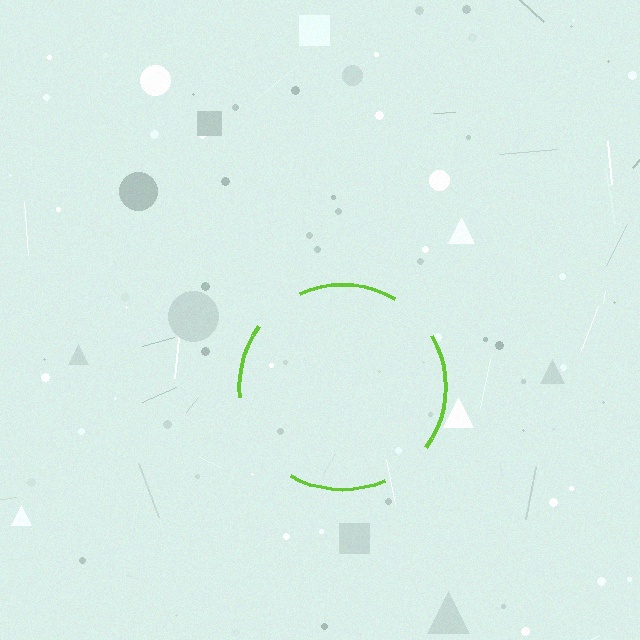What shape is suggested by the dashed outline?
The dashed outline suggests a circle.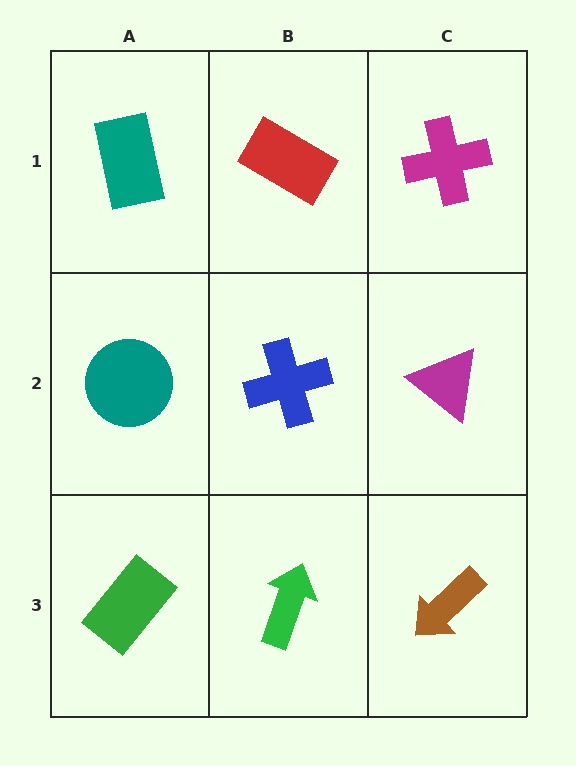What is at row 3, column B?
A green arrow.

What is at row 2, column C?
A magenta triangle.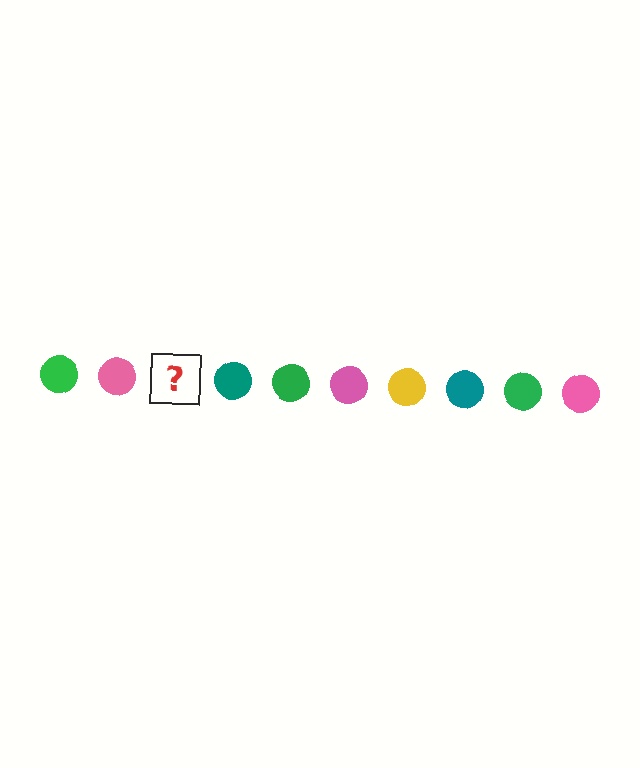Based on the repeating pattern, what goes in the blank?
The blank should be a yellow circle.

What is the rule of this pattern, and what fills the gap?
The rule is that the pattern cycles through green, pink, yellow, teal circles. The gap should be filled with a yellow circle.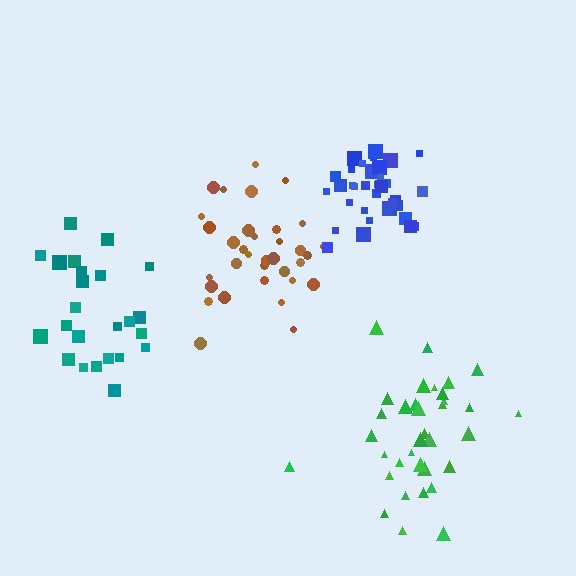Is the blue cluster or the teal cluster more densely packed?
Blue.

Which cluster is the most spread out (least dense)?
Green.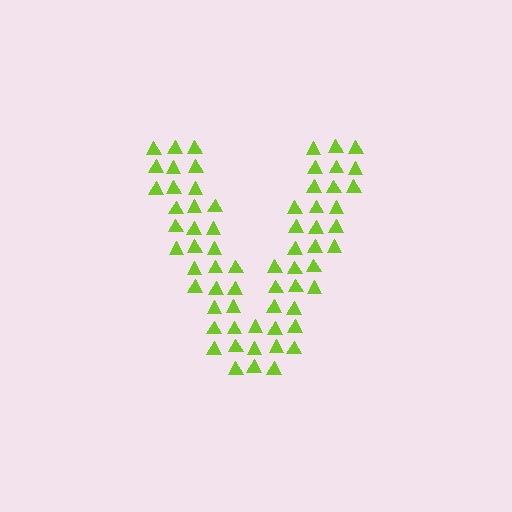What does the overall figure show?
The overall figure shows the letter V.